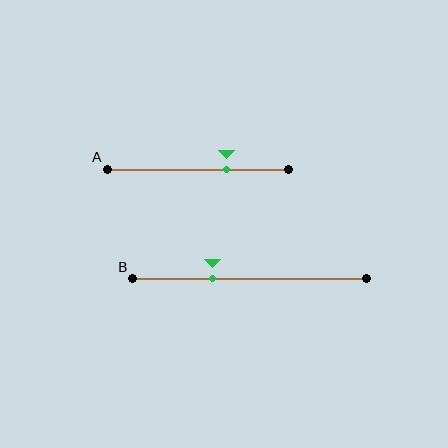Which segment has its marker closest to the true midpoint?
Segment B has its marker closest to the true midpoint.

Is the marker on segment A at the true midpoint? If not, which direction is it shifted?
No, the marker on segment A is shifted to the right by about 16% of the segment length.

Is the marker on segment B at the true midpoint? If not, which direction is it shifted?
No, the marker on segment B is shifted to the left by about 16% of the segment length.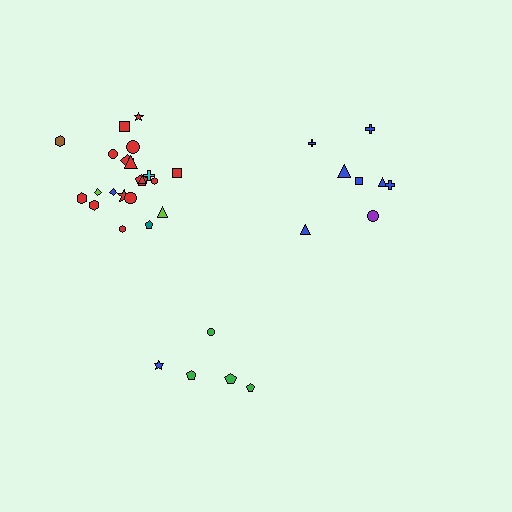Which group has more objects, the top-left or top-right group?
The top-left group.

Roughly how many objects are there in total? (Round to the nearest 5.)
Roughly 35 objects in total.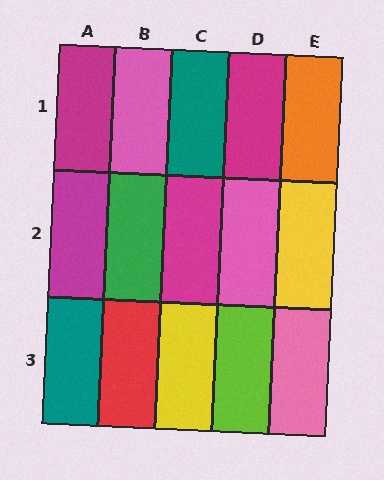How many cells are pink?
3 cells are pink.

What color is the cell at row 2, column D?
Pink.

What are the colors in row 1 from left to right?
Magenta, pink, teal, magenta, orange.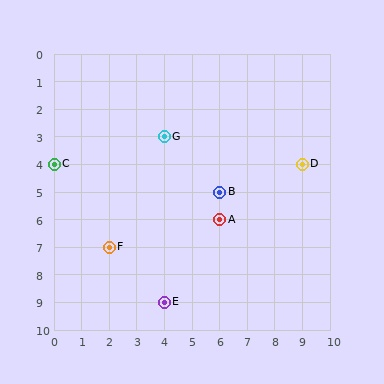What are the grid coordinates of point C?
Point C is at grid coordinates (0, 4).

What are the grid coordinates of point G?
Point G is at grid coordinates (4, 3).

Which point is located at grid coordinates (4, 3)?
Point G is at (4, 3).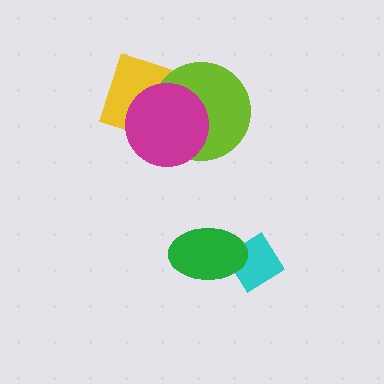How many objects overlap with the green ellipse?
1 object overlaps with the green ellipse.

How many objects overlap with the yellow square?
2 objects overlap with the yellow square.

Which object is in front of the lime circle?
The magenta circle is in front of the lime circle.